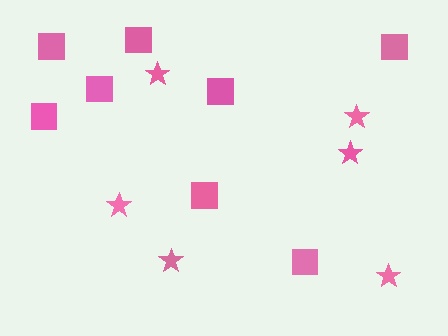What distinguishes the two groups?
There are 2 groups: one group of stars (6) and one group of squares (8).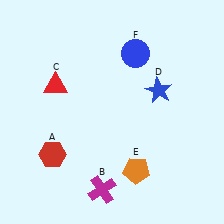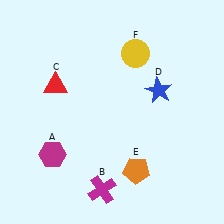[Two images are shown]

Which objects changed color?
A changed from red to magenta. F changed from blue to yellow.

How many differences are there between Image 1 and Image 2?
There are 2 differences between the two images.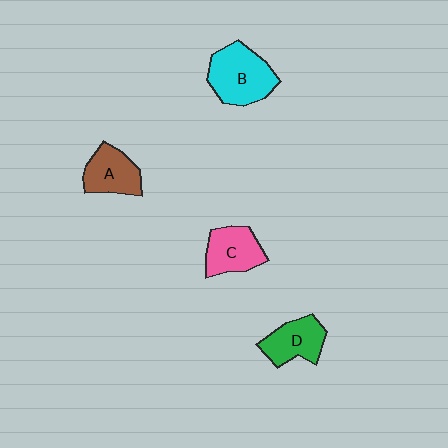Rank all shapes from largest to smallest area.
From largest to smallest: B (cyan), C (pink), A (brown), D (green).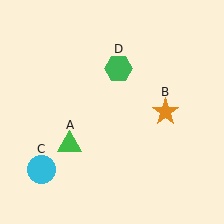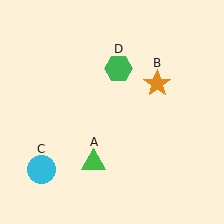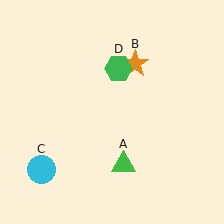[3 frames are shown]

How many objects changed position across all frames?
2 objects changed position: green triangle (object A), orange star (object B).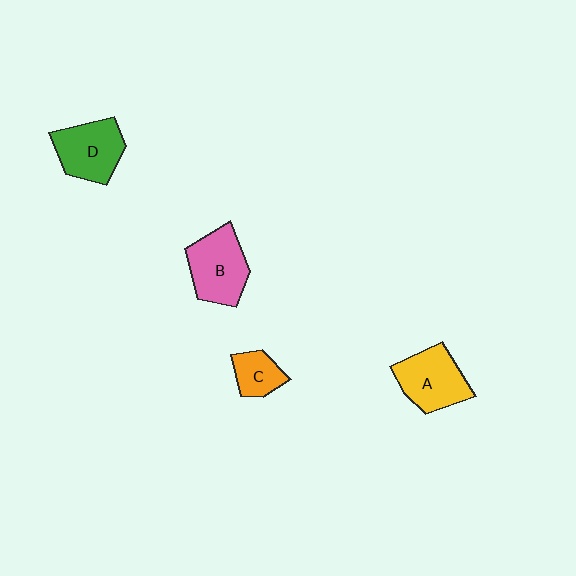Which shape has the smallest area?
Shape C (orange).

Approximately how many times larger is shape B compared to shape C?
Approximately 1.9 times.